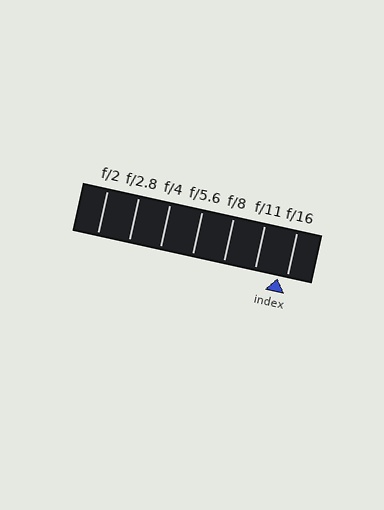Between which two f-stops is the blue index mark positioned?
The index mark is between f/11 and f/16.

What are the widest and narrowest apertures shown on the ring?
The widest aperture shown is f/2 and the narrowest is f/16.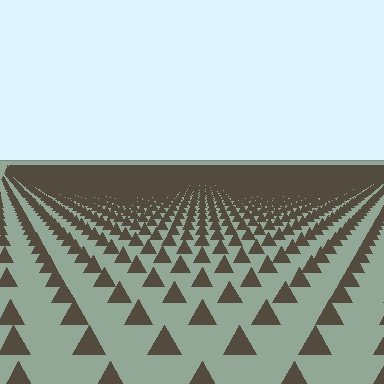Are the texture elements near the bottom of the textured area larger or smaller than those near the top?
Larger. Near the bottom, elements are closer to the viewer and appear at a bigger on-screen size.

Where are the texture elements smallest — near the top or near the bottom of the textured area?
Near the top.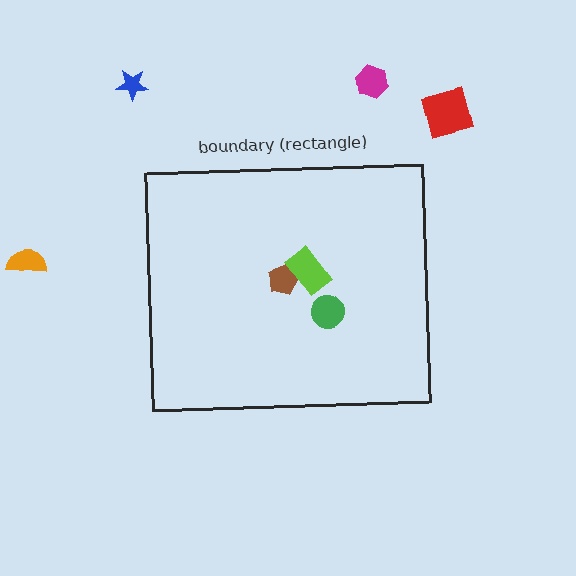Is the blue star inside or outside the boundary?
Outside.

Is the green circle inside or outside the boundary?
Inside.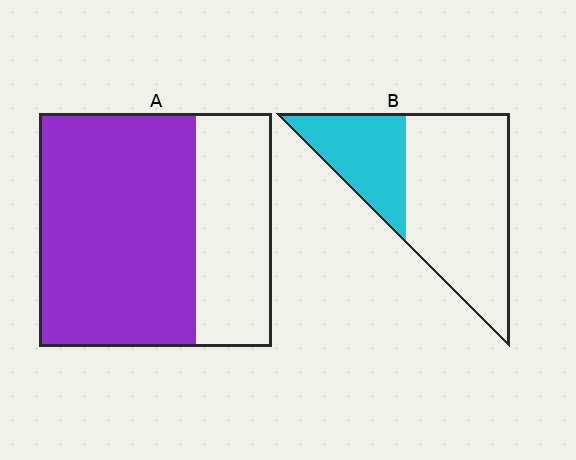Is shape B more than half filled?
No.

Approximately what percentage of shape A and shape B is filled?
A is approximately 65% and B is approximately 30%.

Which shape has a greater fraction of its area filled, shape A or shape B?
Shape A.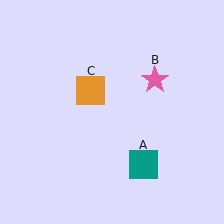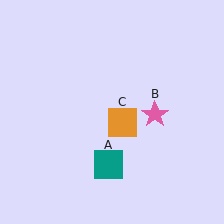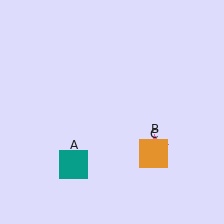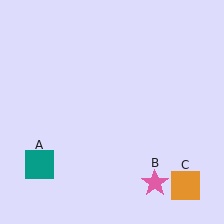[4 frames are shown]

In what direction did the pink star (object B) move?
The pink star (object B) moved down.